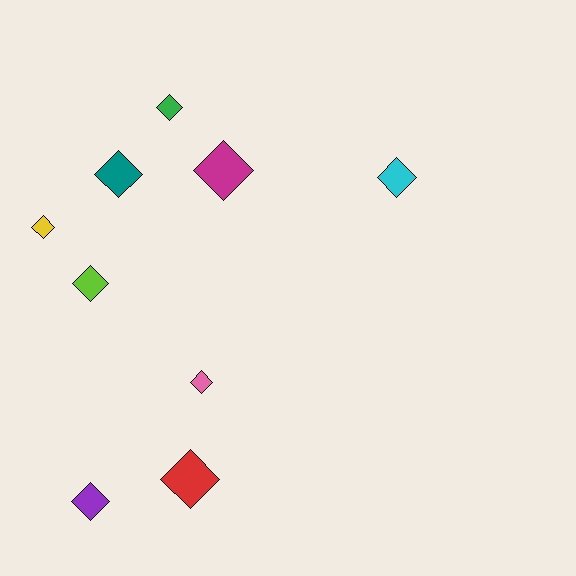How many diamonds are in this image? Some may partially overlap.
There are 9 diamonds.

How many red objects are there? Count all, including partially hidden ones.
There is 1 red object.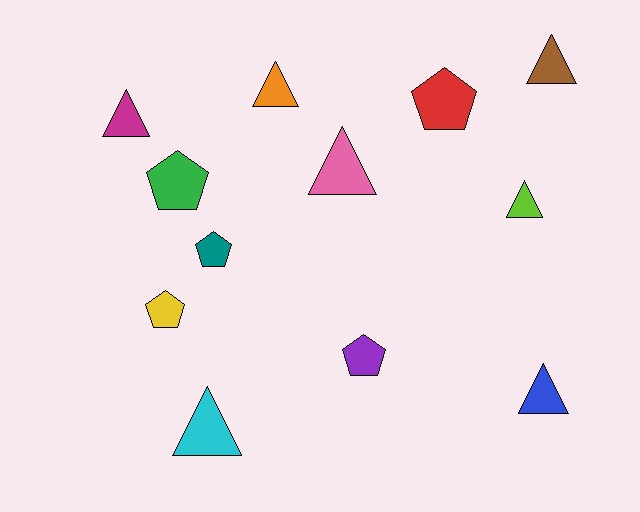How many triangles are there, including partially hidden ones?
There are 7 triangles.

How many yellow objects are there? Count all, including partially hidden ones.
There is 1 yellow object.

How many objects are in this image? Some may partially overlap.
There are 12 objects.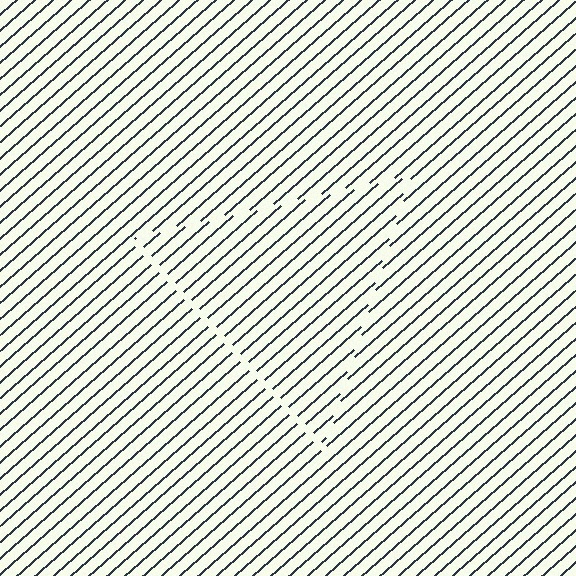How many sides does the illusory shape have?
3 sides — the line-ends trace a triangle.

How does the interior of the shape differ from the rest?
The interior of the shape contains the same grating, shifted by half a period — the contour is defined by the phase discontinuity where line-ends from the inner and outer gratings abut.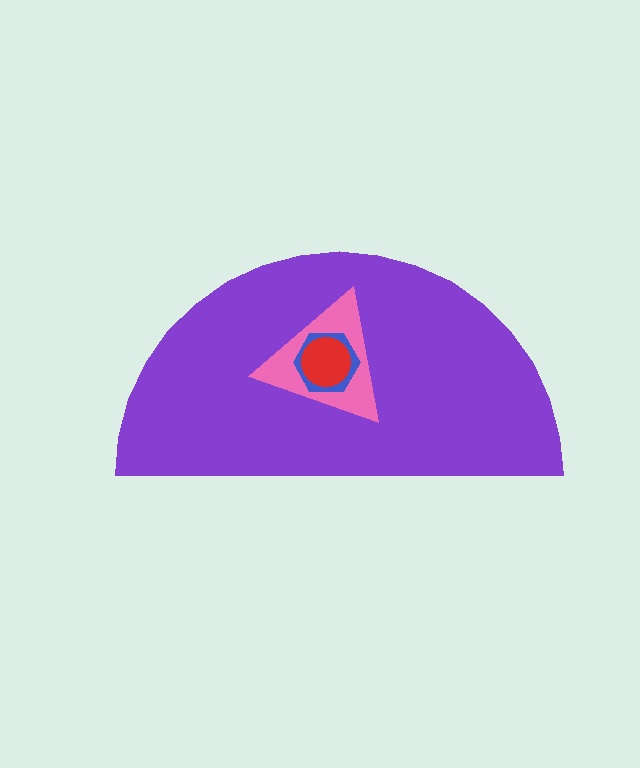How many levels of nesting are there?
4.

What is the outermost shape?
The purple semicircle.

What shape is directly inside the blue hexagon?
The red circle.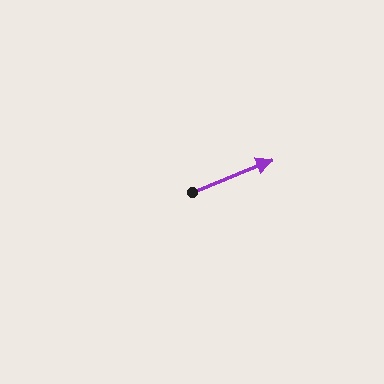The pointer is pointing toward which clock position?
Roughly 2 o'clock.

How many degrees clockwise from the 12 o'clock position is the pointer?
Approximately 68 degrees.